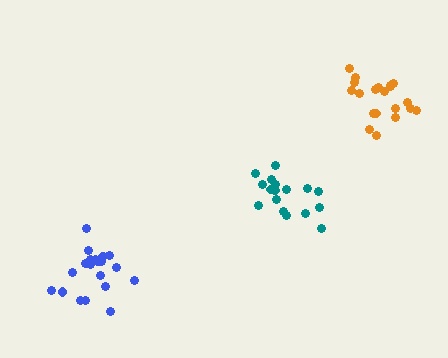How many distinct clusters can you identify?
There are 3 distinct clusters.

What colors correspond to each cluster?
The clusters are colored: teal, blue, orange.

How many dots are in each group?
Group 1: 17 dots, Group 2: 21 dots, Group 3: 20 dots (58 total).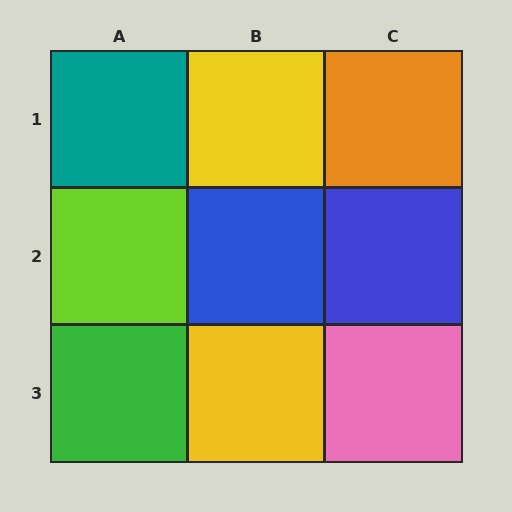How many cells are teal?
1 cell is teal.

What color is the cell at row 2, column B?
Blue.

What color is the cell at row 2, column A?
Lime.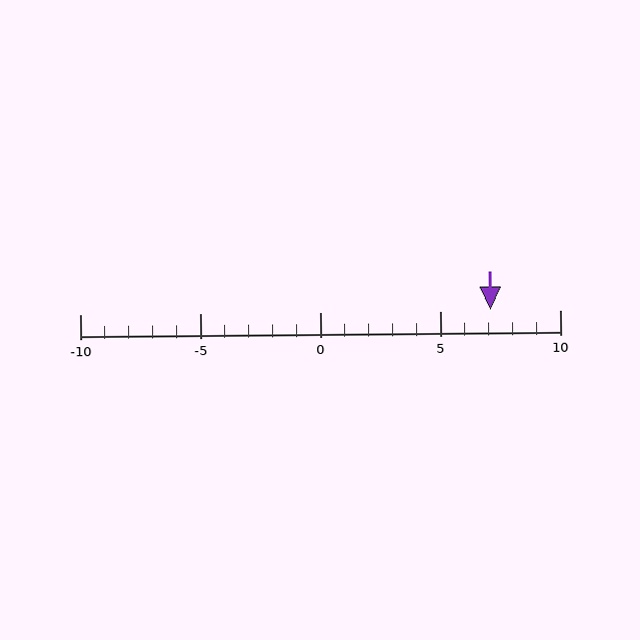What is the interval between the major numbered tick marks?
The major tick marks are spaced 5 units apart.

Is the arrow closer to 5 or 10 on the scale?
The arrow is closer to 5.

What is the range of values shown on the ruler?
The ruler shows values from -10 to 10.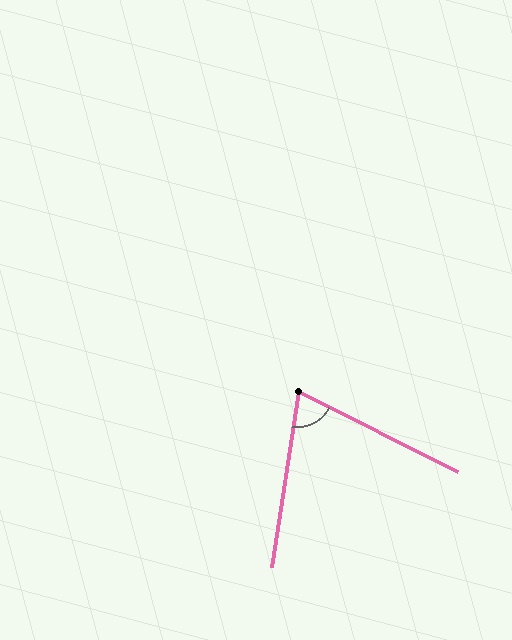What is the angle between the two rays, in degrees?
Approximately 72 degrees.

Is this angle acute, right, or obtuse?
It is acute.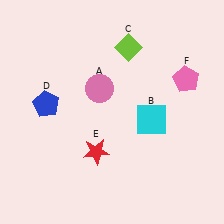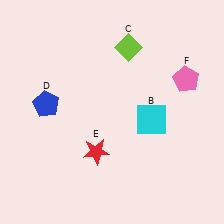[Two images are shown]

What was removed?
The pink circle (A) was removed in Image 2.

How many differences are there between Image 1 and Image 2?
There is 1 difference between the two images.